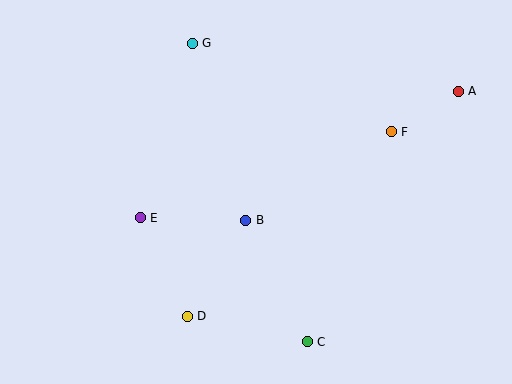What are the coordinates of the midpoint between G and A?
The midpoint between G and A is at (325, 67).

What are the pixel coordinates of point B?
Point B is at (246, 220).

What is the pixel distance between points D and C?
The distance between D and C is 123 pixels.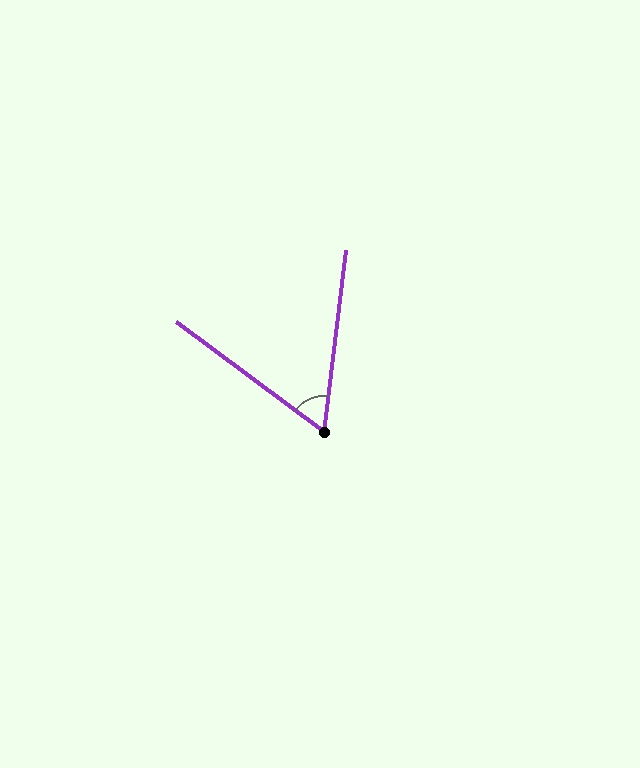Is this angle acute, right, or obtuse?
It is acute.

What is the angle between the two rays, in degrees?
Approximately 60 degrees.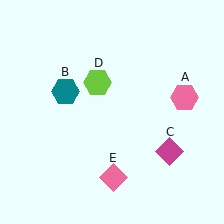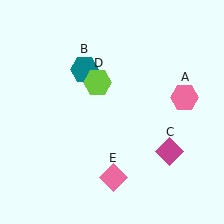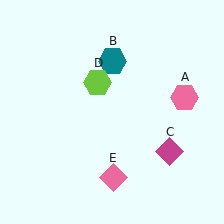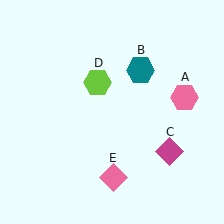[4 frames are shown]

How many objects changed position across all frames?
1 object changed position: teal hexagon (object B).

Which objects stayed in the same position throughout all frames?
Pink hexagon (object A) and magenta diamond (object C) and lime hexagon (object D) and pink diamond (object E) remained stationary.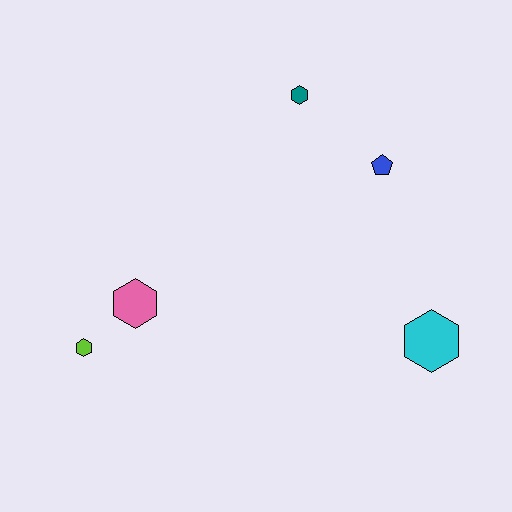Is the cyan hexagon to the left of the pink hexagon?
No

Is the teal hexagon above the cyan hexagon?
Yes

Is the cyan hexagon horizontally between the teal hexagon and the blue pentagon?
No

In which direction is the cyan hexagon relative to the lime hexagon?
The cyan hexagon is to the right of the lime hexagon.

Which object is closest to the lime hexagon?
The pink hexagon is closest to the lime hexagon.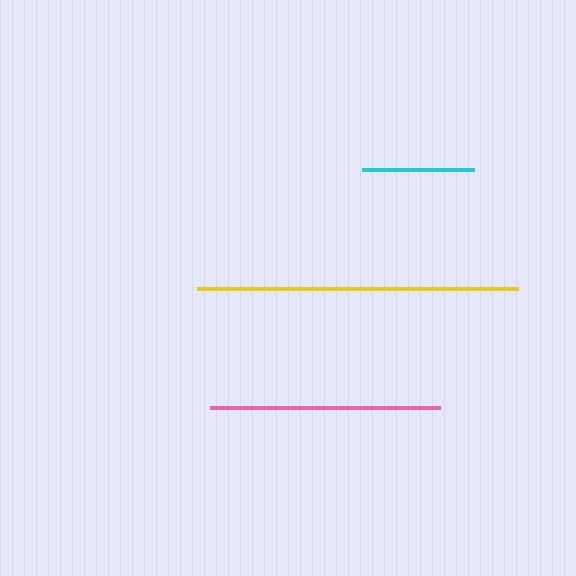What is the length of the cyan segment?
The cyan segment is approximately 113 pixels long.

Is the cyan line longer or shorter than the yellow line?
The yellow line is longer than the cyan line.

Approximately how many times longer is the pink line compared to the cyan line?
The pink line is approximately 2.0 times the length of the cyan line.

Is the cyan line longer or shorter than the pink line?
The pink line is longer than the cyan line.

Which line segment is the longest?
The yellow line is the longest at approximately 321 pixels.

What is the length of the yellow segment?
The yellow segment is approximately 321 pixels long.